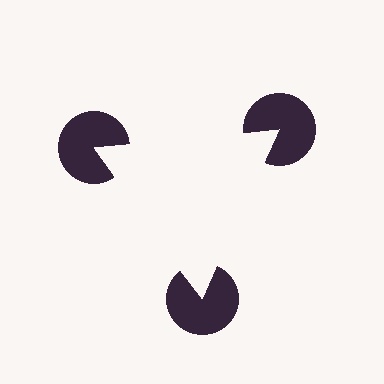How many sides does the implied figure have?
3 sides.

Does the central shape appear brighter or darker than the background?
It typically appears slightly brighter than the background, even though no actual brightness change is drawn.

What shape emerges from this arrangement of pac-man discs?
An illusory triangle — its edges are inferred from the aligned wedge cuts in the pac-man discs, not physically drawn.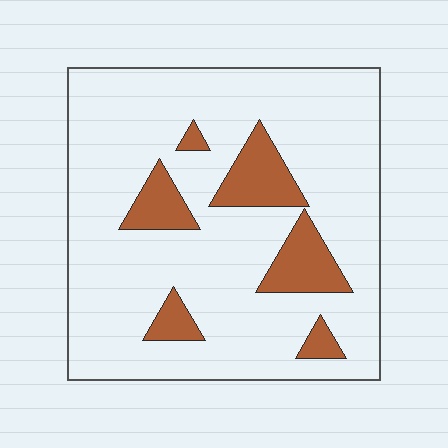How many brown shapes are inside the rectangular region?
6.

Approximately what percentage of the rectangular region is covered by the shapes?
Approximately 15%.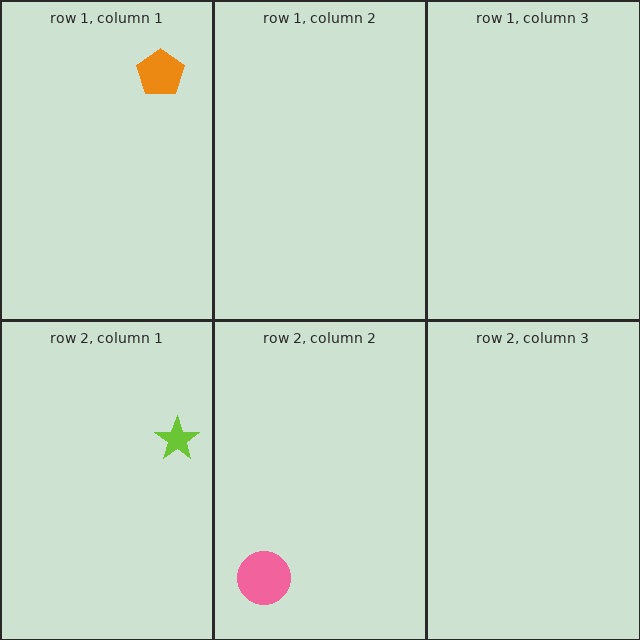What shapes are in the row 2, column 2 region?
The pink circle.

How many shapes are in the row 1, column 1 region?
1.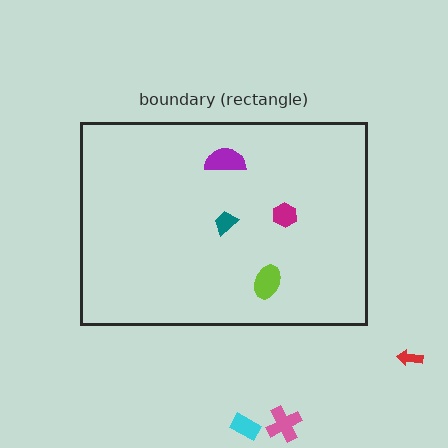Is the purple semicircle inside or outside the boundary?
Inside.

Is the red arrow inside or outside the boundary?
Outside.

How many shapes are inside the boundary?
4 inside, 3 outside.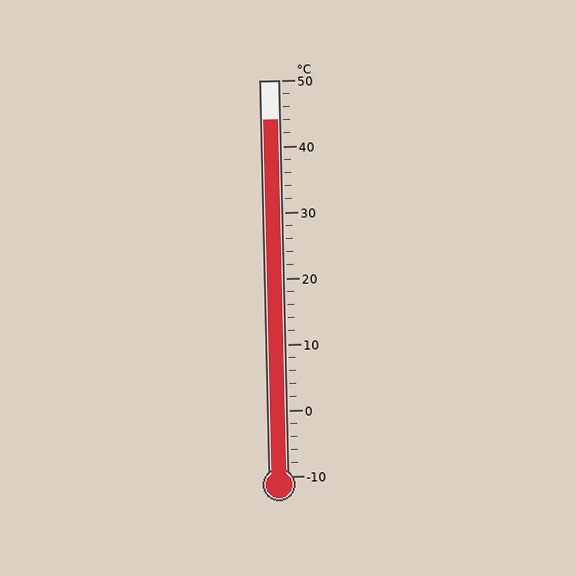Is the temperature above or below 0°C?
The temperature is above 0°C.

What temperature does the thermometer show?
The thermometer shows approximately 44°C.